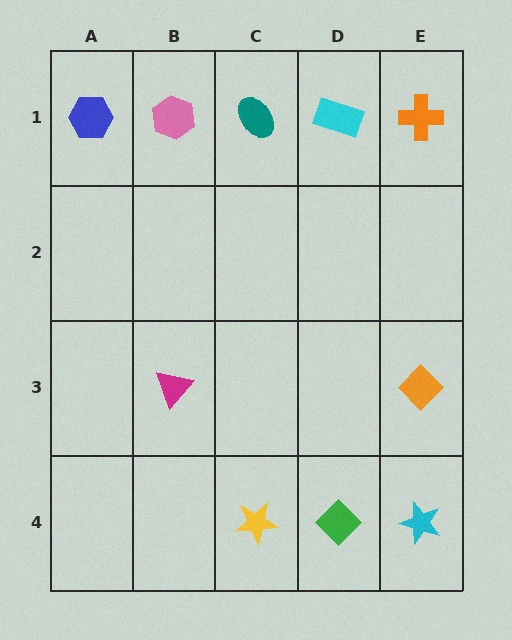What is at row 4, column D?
A green diamond.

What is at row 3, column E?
An orange diamond.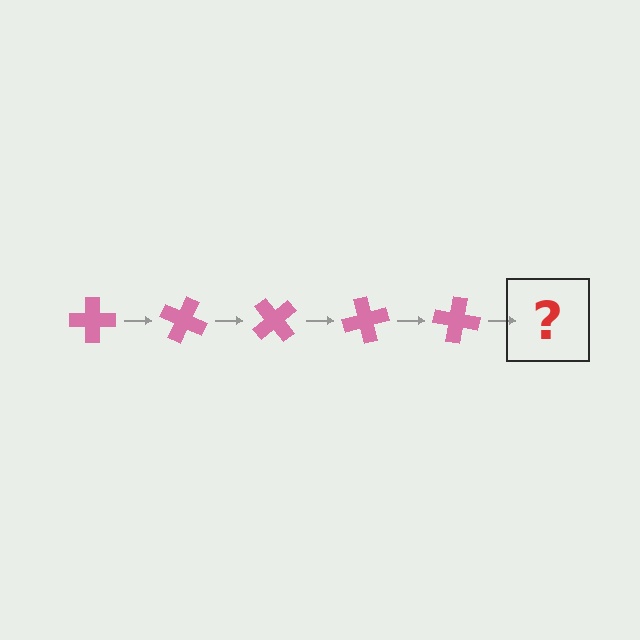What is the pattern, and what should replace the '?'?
The pattern is that the cross rotates 25 degrees each step. The '?' should be a pink cross rotated 125 degrees.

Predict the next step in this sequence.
The next step is a pink cross rotated 125 degrees.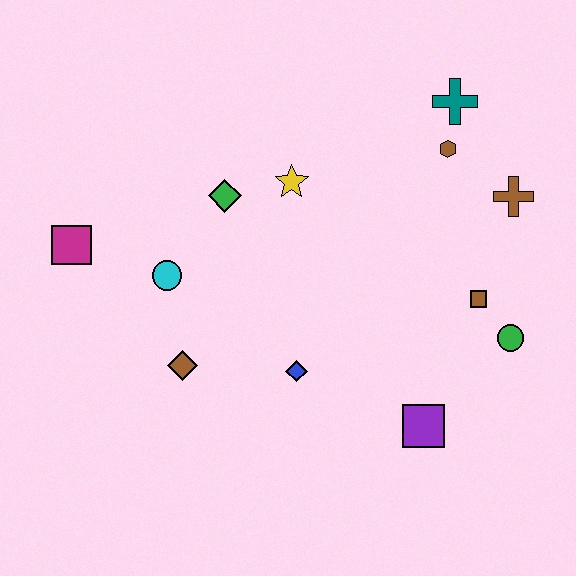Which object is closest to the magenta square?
The cyan circle is closest to the magenta square.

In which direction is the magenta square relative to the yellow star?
The magenta square is to the left of the yellow star.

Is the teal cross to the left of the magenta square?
No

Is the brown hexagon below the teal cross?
Yes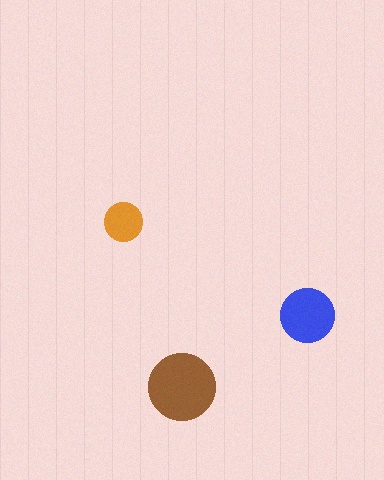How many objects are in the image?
There are 3 objects in the image.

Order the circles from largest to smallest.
the brown one, the blue one, the orange one.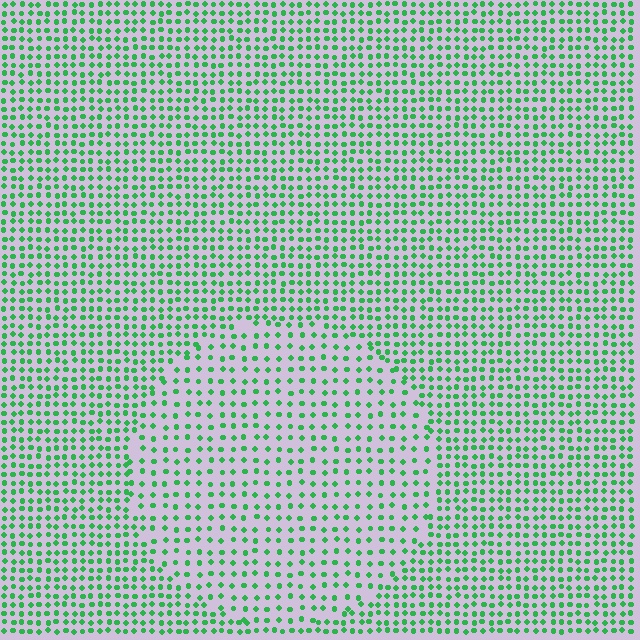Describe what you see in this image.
The image contains small green elements arranged at two different densities. A circle-shaped region is visible where the elements are less densely packed than the surrounding area.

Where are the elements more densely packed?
The elements are more densely packed outside the circle boundary.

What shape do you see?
I see a circle.